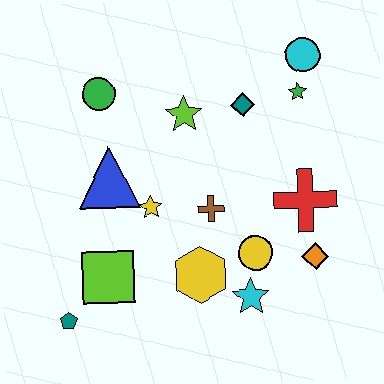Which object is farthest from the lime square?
The cyan circle is farthest from the lime square.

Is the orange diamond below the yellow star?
Yes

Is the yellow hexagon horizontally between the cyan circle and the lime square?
Yes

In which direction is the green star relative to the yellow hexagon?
The green star is above the yellow hexagon.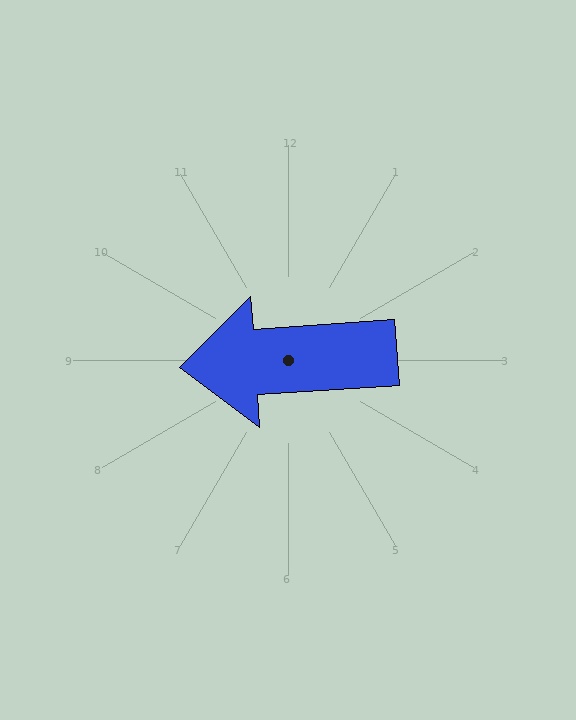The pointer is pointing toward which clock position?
Roughly 9 o'clock.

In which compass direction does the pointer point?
West.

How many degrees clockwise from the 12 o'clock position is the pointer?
Approximately 266 degrees.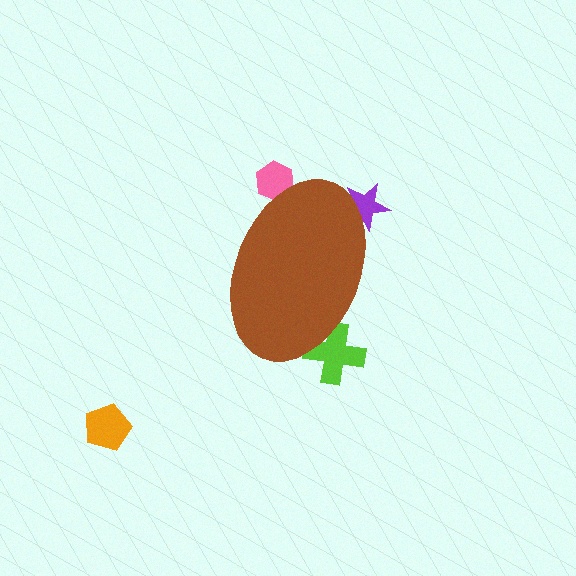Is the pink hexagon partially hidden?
Yes, the pink hexagon is partially hidden behind the brown ellipse.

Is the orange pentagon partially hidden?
No, the orange pentagon is fully visible.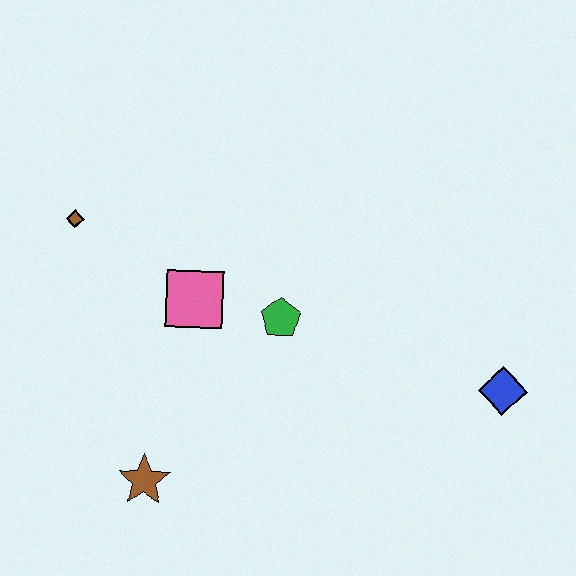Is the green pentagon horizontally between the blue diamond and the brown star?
Yes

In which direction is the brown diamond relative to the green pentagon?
The brown diamond is to the left of the green pentagon.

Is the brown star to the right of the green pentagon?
No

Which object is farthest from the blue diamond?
The brown diamond is farthest from the blue diamond.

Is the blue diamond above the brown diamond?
No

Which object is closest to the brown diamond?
The pink square is closest to the brown diamond.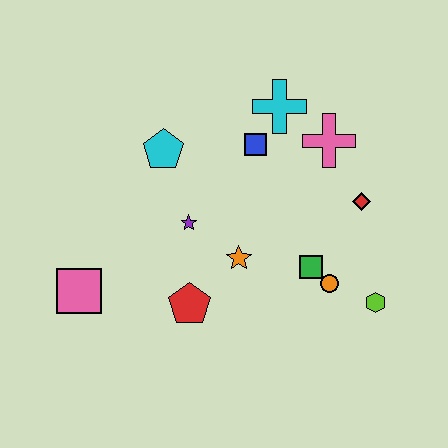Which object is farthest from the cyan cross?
The pink square is farthest from the cyan cross.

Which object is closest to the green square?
The orange circle is closest to the green square.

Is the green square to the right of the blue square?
Yes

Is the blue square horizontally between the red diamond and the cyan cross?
No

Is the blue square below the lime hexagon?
No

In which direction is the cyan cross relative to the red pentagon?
The cyan cross is above the red pentagon.